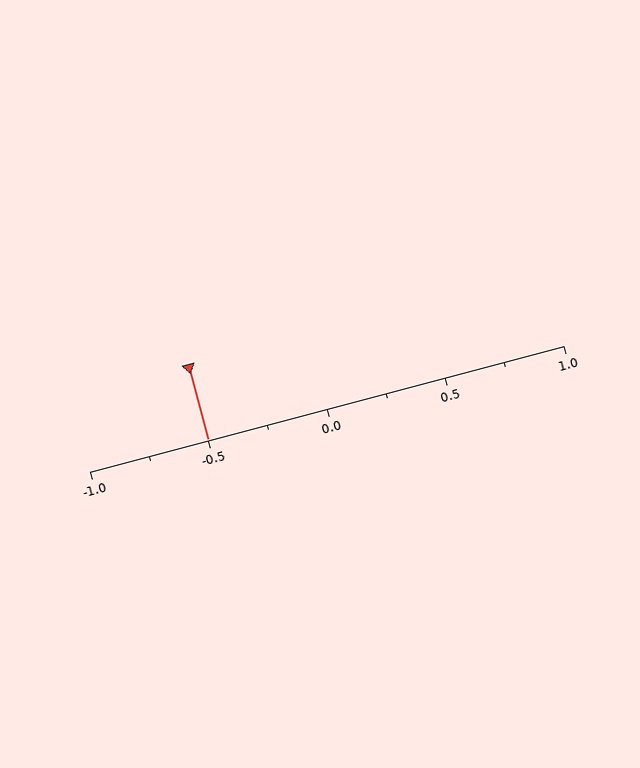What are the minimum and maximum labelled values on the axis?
The axis runs from -1.0 to 1.0.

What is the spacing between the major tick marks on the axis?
The major ticks are spaced 0.5 apart.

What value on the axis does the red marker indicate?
The marker indicates approximately -0.5.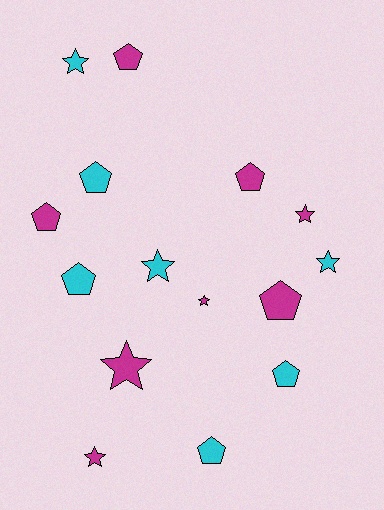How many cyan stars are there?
There are 3 cyan stars.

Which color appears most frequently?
Magenta, with 8 objects.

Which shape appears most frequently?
Pentagon, with 8 objects.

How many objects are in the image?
There are 15 objects.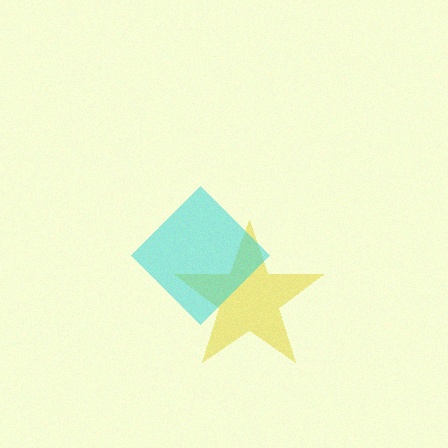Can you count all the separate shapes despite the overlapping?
Yes, there are 2 separate shapes.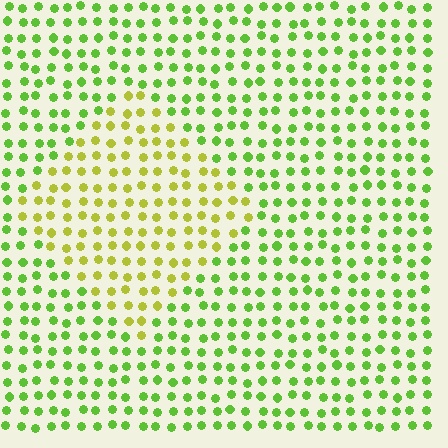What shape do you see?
I see a diamond.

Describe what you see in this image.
The image is filled with small lime elements in a uniform arrangement. A diamond-shaped region is visible where the elements are tinted to a slightly different hue, forming a subtle color boundary.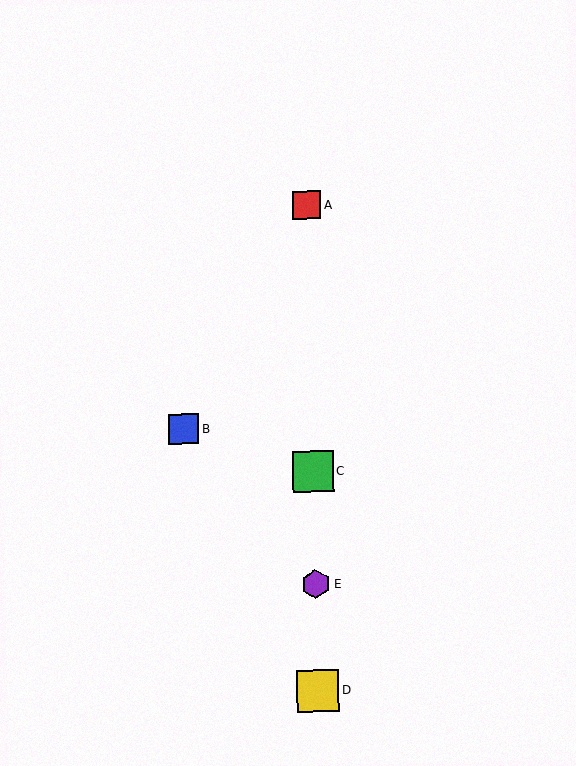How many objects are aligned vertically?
4 objects (A, C, D, E) are aligned vertically.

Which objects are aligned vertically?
Objects A, C, D, E are aligned vertically.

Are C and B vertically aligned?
No, C is at x≈313 and B is at x≈184.